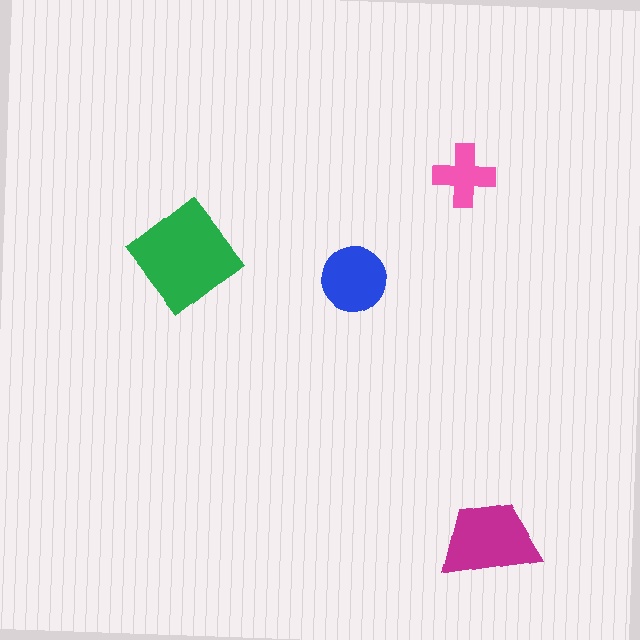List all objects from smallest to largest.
The pink cross, the blue circle, the magenta trapezoid, the green diamond.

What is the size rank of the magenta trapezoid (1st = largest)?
2nd.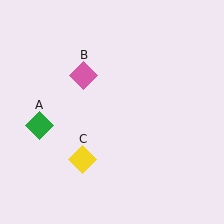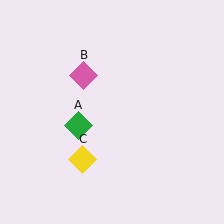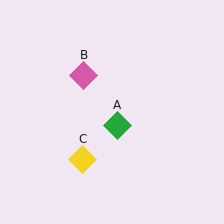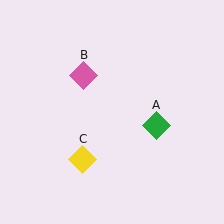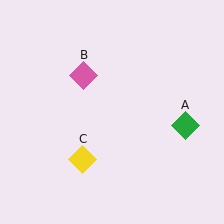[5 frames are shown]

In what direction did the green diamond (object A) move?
The green diamond (object A) moved right.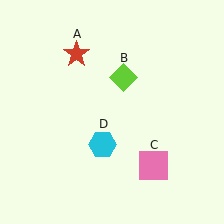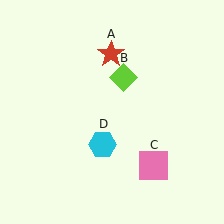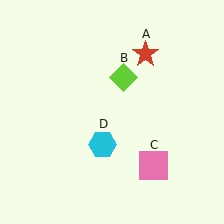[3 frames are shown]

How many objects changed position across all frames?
1 object changed position: red star (object A).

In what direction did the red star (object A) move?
The red star (object A) moved right.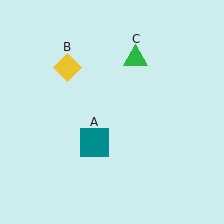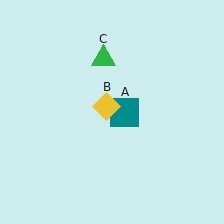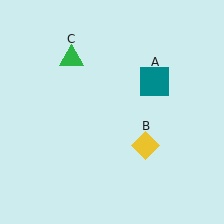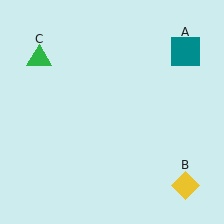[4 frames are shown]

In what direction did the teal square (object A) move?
The teal square (object A) moved up and to the right.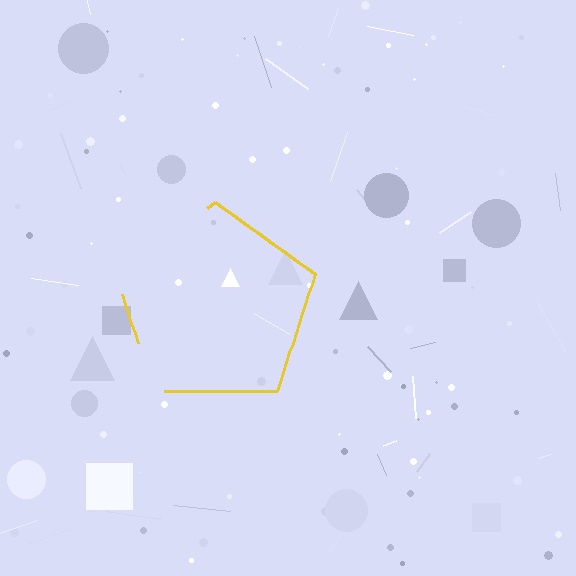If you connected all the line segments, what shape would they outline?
They would outline a pentagon.